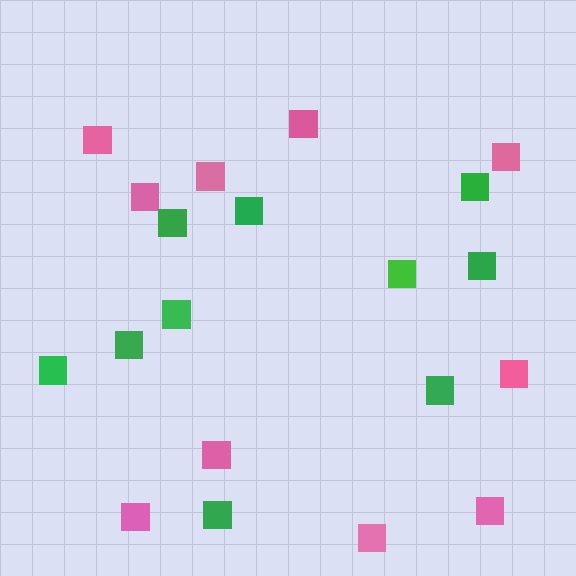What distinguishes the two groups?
There are 2 groups: one group of pink squares (10) and one group of green squares (10).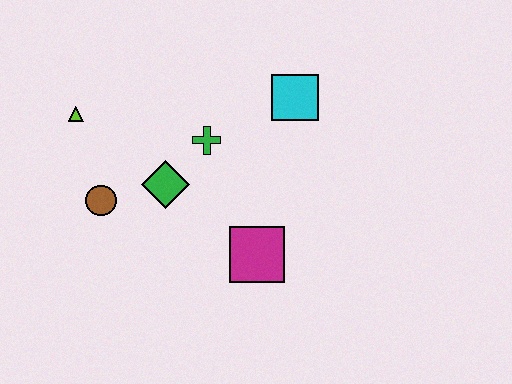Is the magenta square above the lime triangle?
No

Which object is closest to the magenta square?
The green diamond is closest to the magenta square.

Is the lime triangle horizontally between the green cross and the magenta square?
No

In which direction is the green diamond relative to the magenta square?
The green diamond is to the left of the magenta square.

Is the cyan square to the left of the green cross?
No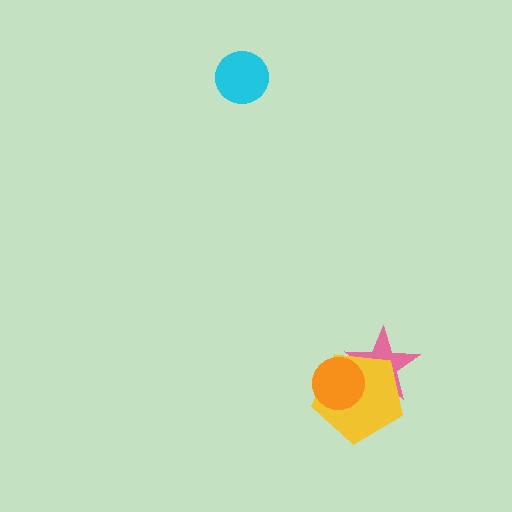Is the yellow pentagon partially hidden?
Yes, it is partially covered by another shape.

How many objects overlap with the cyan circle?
0 objects overlap with the cyan circle.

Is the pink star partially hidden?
Yes, it is partially covered by another shape.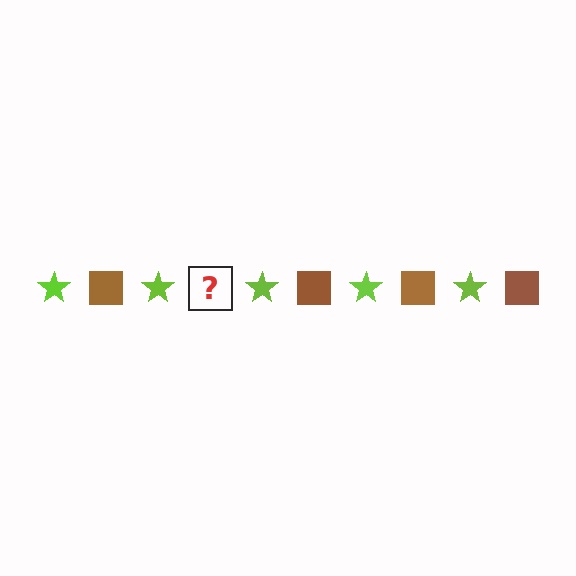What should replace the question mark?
The question mark should be replaced with a brown square.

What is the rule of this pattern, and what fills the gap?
The rule is that the pattern alternates between lime star and brown square. The gap should be filled with a brown square.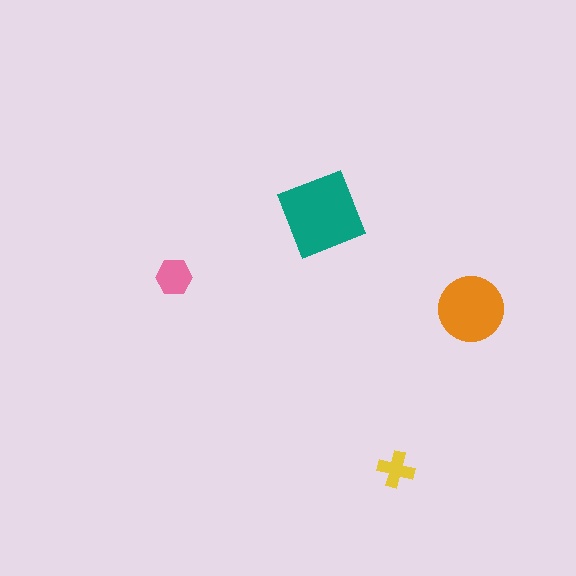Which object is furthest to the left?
The pink hexagon is leftmost.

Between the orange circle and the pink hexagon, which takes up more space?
The orange circle.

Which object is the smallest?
The yellow cross.